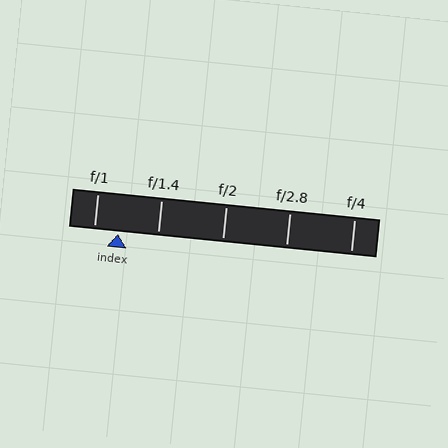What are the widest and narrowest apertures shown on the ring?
The widest aperture shown is f/1 and the narrowest is f/4.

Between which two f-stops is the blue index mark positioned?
The index mark is between f/1 and f/1.4.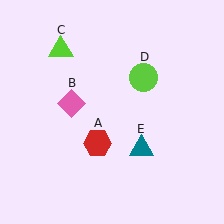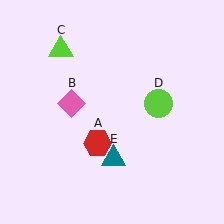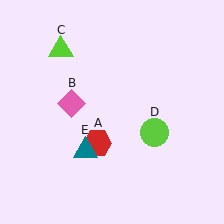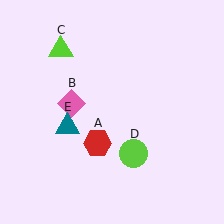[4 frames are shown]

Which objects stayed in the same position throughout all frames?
Red hexagon (object A) and pink diamond (object B) and lime triangle (object C) remained stationary.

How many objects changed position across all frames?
2 objects changed position: lime circle (object D), teal triangle (object E).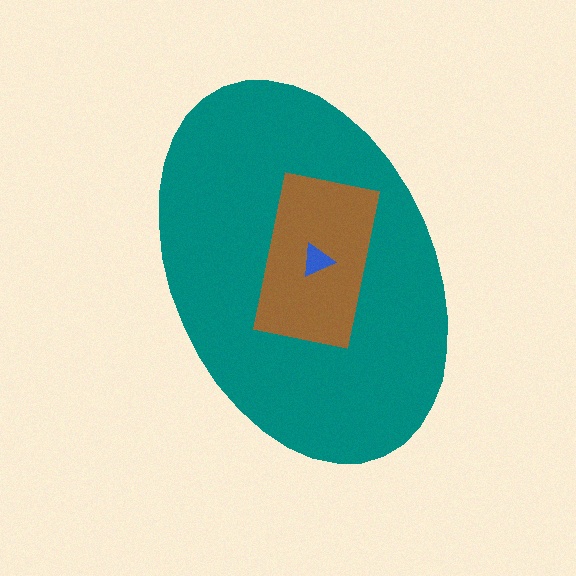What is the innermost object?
The blue triangle.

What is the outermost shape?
The teal ellipse.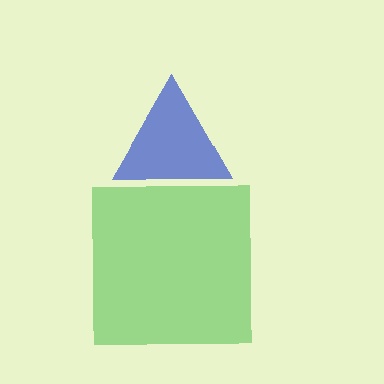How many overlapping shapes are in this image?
There are 2 overlapping shapes in the image.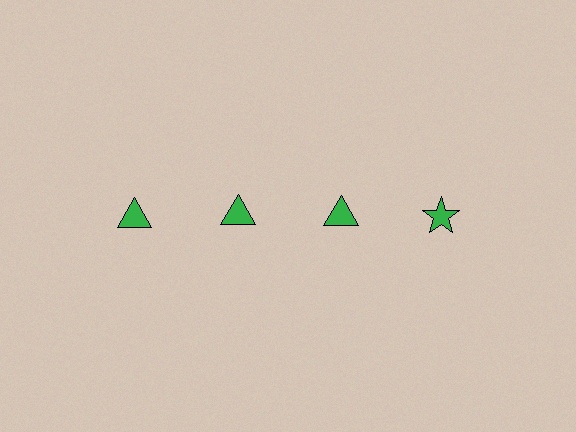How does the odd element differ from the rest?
It has a different shape: star instead of triangle.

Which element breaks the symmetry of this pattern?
The green star in the top row, second from right column breaks the symmetry. All other shapes are green triangles.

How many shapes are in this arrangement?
There are 4 shapes arranged in a grid pattern.